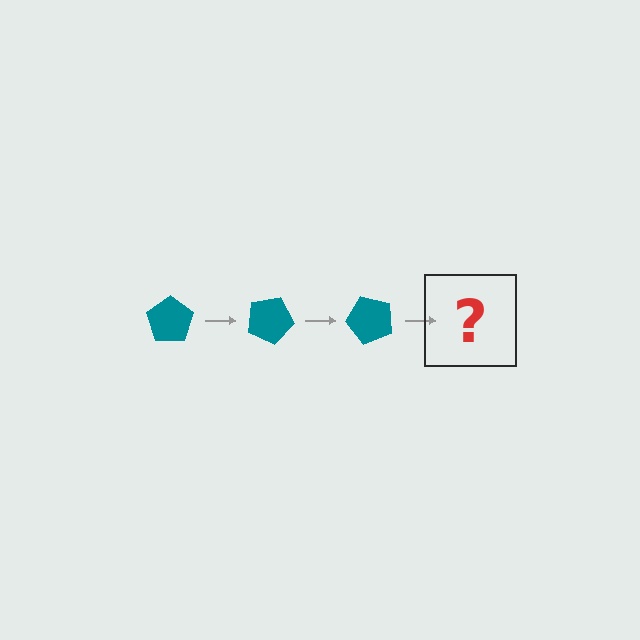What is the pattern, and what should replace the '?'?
The pattern is that the pentagon rotates 25 degrees each step. The '?' should be a teal pentagon rotated 75 degrees.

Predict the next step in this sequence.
The next step is a teal pentagon rotated 75 degrees.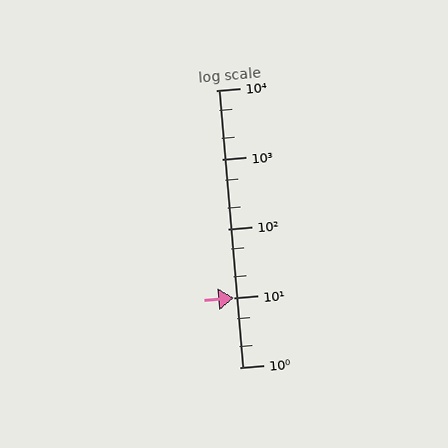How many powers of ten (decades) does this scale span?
The scale spans 4 decades, from 1 to 10000.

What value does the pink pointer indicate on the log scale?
The pointer indicates approximately 10.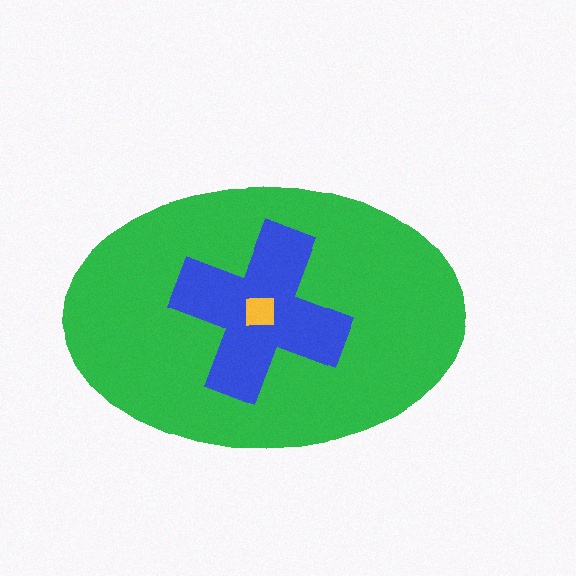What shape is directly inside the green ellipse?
The blue cross.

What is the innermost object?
The yellow square.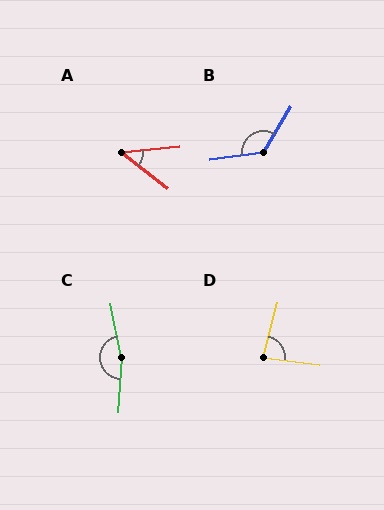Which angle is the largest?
C, at approximately 165 degrees.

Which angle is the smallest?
A, at approximately 44 degrees.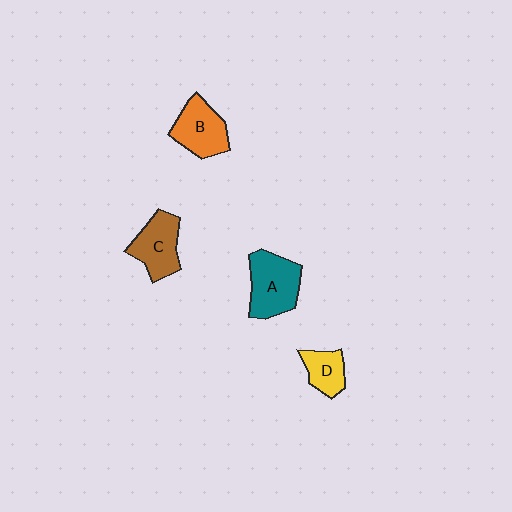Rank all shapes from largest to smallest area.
From largest to smallest: A (teal), B (orange), C (brown), D (yellow).